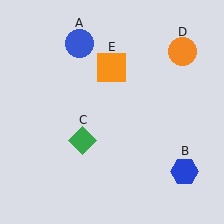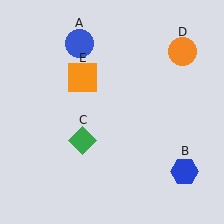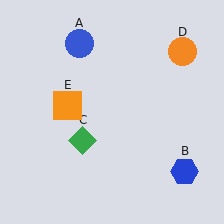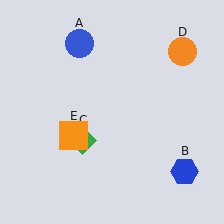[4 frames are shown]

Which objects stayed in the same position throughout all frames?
Blue circle (object A) and blue hexagon (object B) and green diamond (object C) and orange circle (object D) remained stationary.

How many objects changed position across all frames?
1 object changed position: orange square (object E).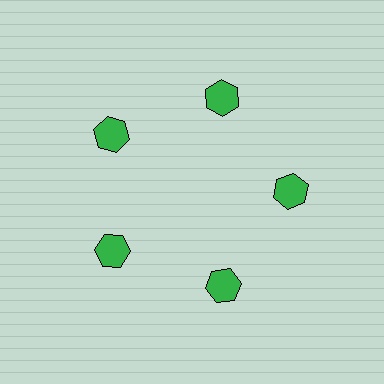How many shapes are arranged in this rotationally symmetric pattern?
There are 5 shapes, arranged in 5 groups of 1.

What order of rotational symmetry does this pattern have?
This pattern has 5-fold rotational symmetry.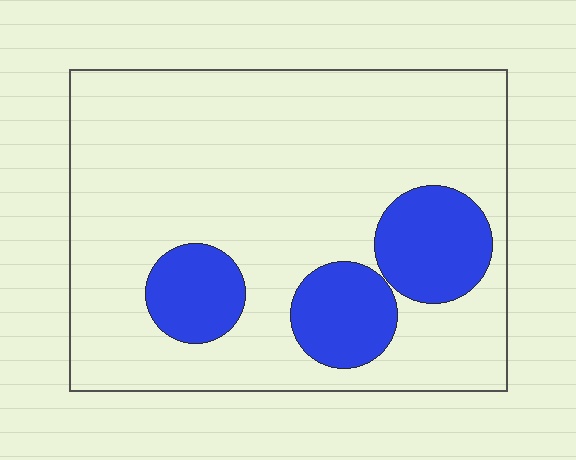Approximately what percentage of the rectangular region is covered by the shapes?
Approximately 20%.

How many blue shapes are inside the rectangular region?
3.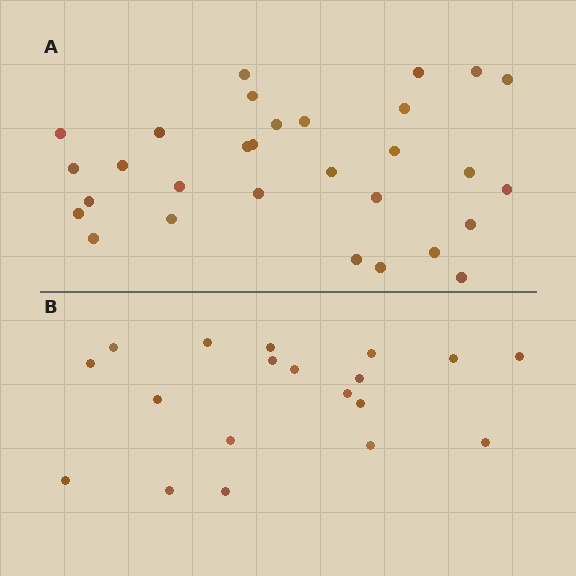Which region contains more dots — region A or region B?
Region A (the top region) has more dots.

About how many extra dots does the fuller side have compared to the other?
Region A has roughly 12 or so more dots than region B.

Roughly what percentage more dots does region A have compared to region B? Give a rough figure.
About 60% more.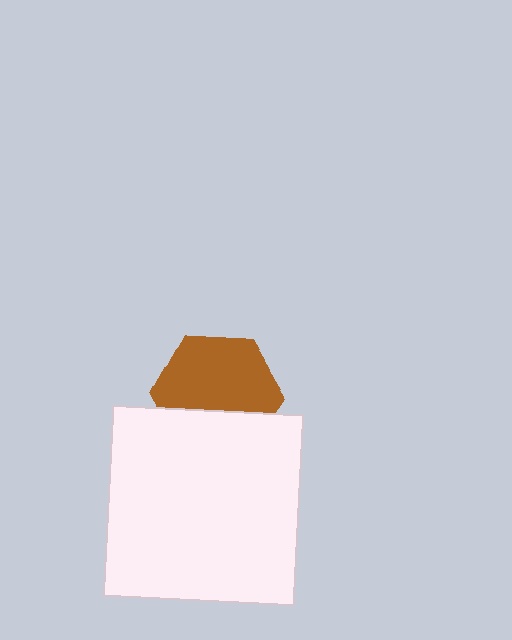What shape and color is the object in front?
The object in front is a white square.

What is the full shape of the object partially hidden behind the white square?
The partially hidden object is a brown hexagon.